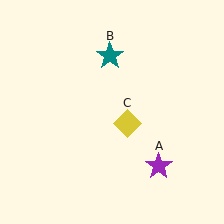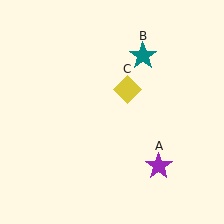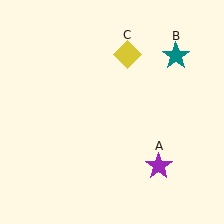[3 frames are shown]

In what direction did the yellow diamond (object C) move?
The yellow diamond (object C) moved up.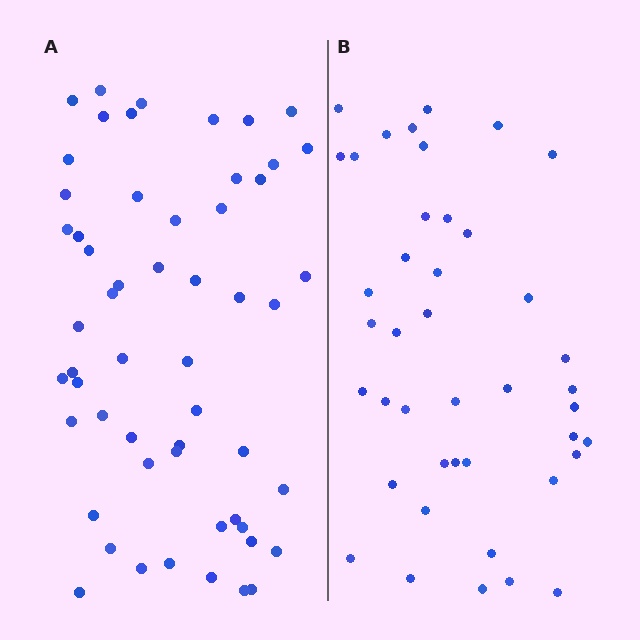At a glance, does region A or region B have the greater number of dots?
Region A (the left region) has more dots.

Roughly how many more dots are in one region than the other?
Region A has approximately 15 more dots than region B.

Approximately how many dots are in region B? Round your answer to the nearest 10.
About 40 dots. (The exact count is 42, which rounds to 40.)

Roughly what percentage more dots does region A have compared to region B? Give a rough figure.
About 30% more.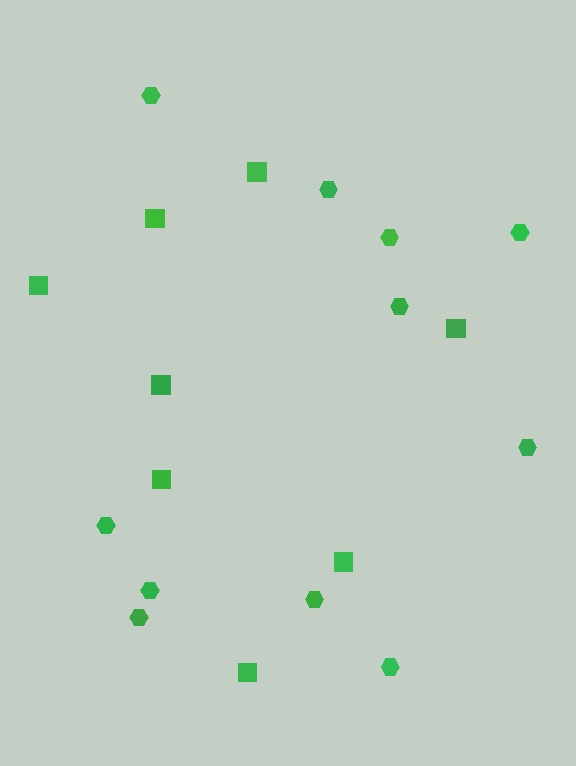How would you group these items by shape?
There are 2 groups: one group of hexagons (11) and one group of squares (8).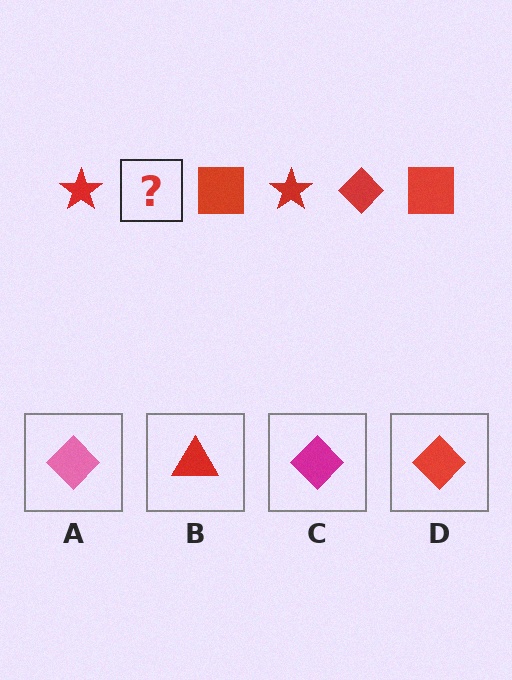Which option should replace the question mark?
Option D.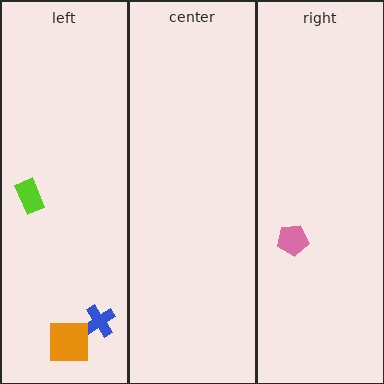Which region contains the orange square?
The left region.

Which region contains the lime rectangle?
The left region.